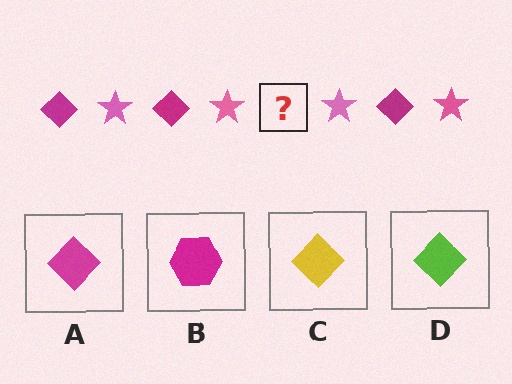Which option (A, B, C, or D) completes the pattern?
A.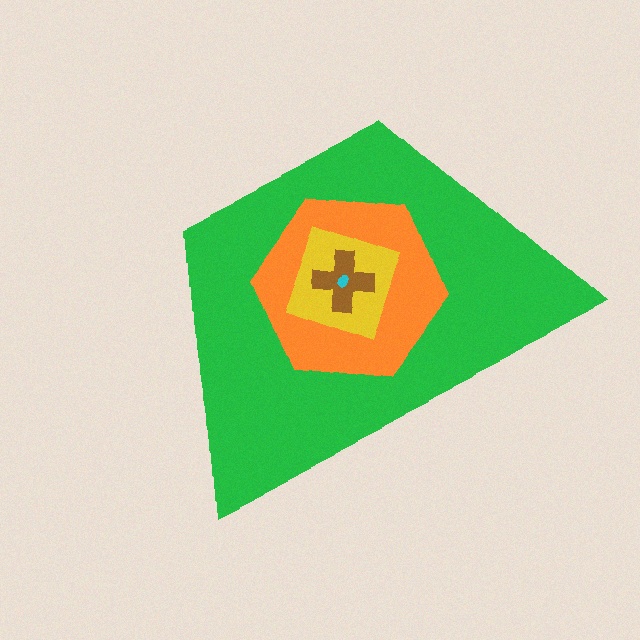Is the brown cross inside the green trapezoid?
Yes.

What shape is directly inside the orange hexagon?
The yellow square.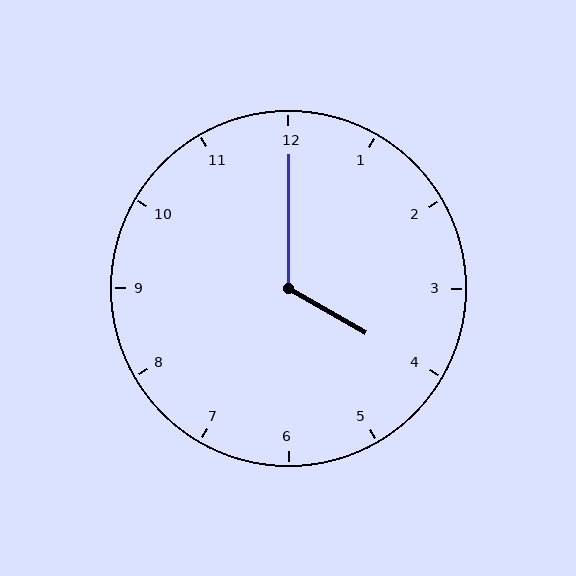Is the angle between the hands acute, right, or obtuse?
It is obtuse.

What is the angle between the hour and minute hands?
Approximately 120 degrees.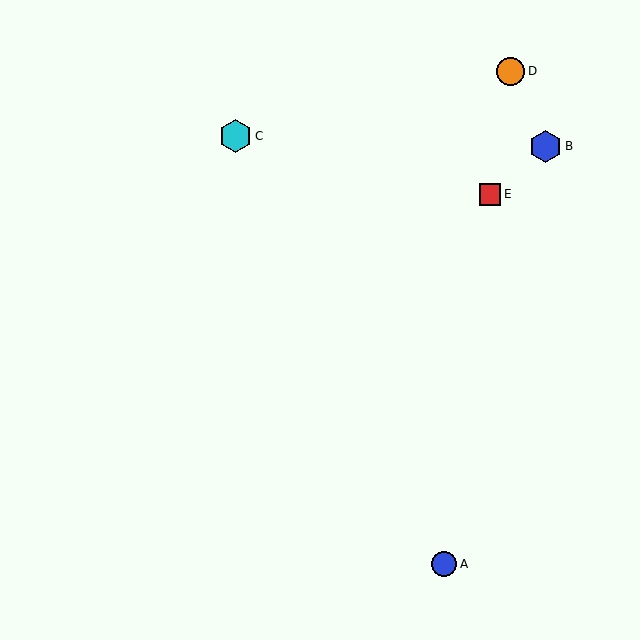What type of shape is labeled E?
Shape E is a red square.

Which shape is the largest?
The cyan hexagon (labeled C) is the largest.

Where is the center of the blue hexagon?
The center of the blue hexagon is at (545, 146).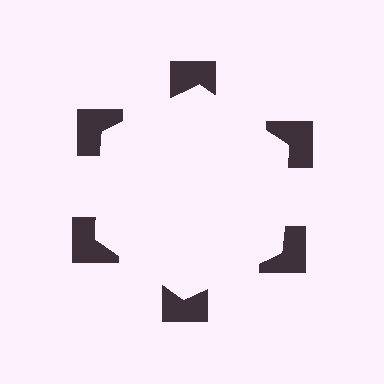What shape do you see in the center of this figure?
An illusory hexagon — its edges are inferred from the aligned wedge cuts in the notched squares, not physically drawn.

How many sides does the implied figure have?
6 sides.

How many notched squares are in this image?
There are 6 — one at each vertex of the illusory hexagon.